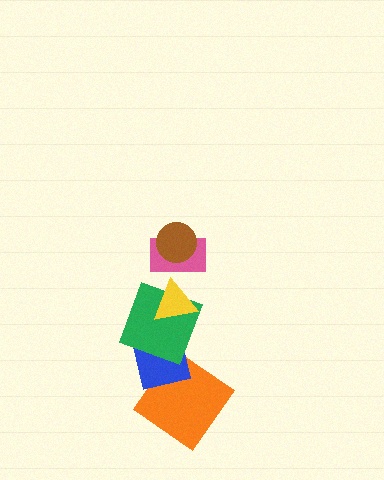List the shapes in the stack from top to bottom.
From top to bottom: the brown circle, the pink rectangle, the yellow triangle, the green square, the blue square, the orange diamond.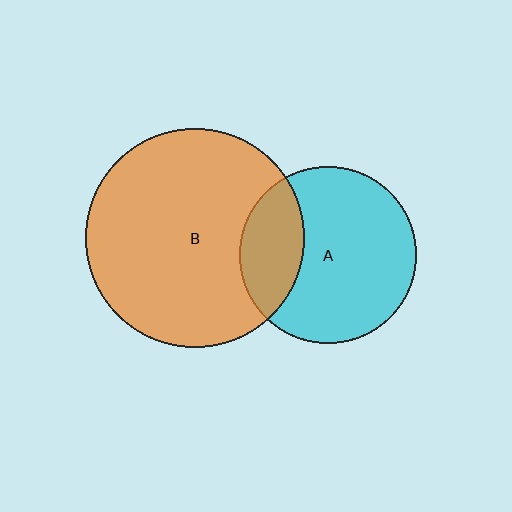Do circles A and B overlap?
Yes.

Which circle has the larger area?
Circle B (orange).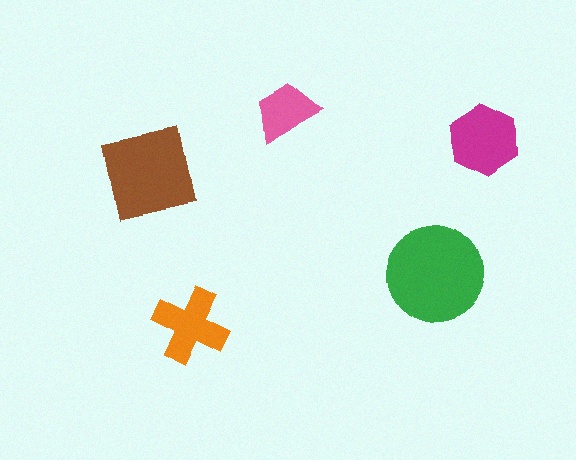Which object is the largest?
The green circle.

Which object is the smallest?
The pink trapezoid.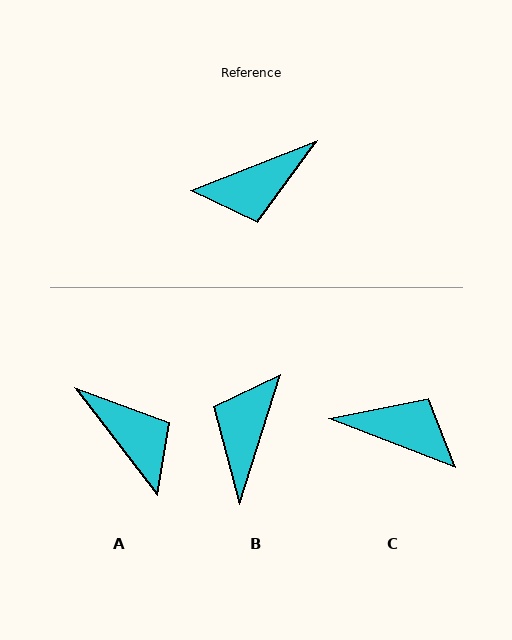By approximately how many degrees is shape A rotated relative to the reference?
Approximately 106 degrees counter-clockwise.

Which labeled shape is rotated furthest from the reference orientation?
C, about 138 degrees away.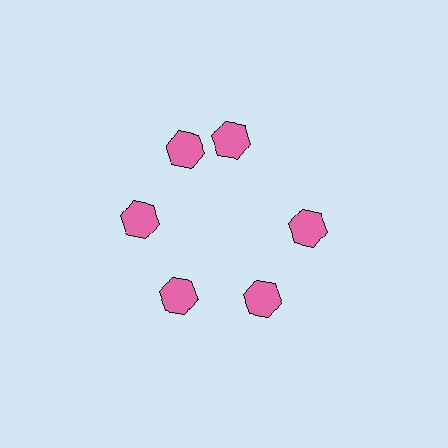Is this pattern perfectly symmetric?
No. The 6 pink hexagons are arranged in a ring, but one element near the 1 o'clock position is rotated out of alignment along the ring, breaking the 6-fold rotational symmetry.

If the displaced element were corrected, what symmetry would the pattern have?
It would have 6-fold rotational symmetry — the pattern would map onto itself every 60 degrees.